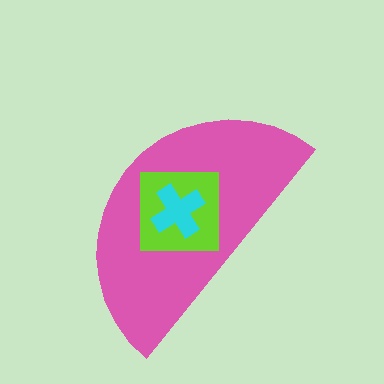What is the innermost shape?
The cyan cross.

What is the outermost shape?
The pink semicircle.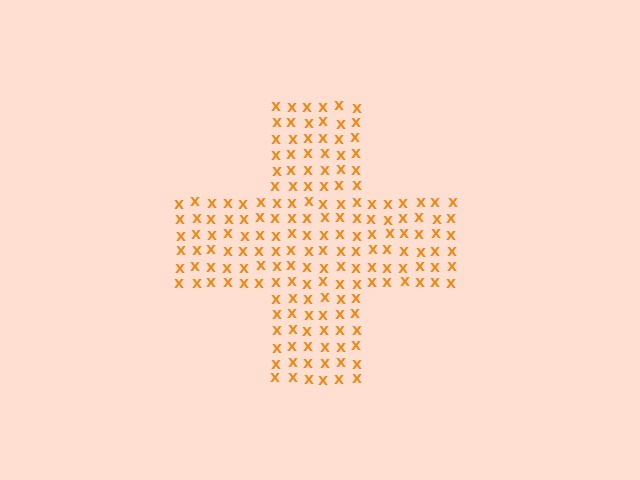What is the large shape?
The large shape is a cross.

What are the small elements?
The small elements are letter X's.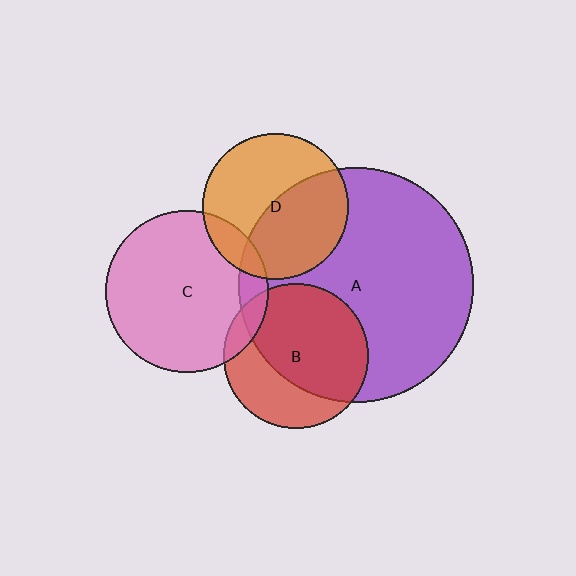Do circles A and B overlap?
Yes.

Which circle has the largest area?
Circle A (purple).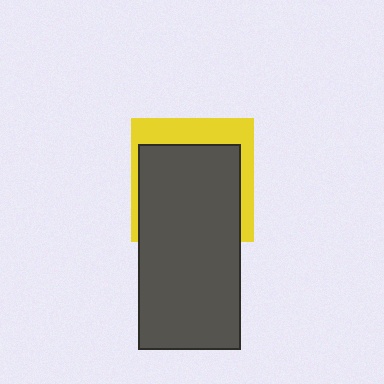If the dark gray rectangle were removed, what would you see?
You would see the complete yellow square.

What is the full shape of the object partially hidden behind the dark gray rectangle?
The partially hidden object is a yellow square.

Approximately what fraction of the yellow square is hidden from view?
Roughly 67% of the yellow square is hidden behind the dark gray rectangle.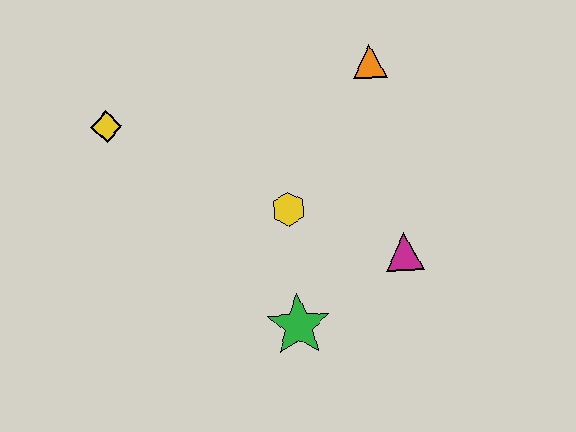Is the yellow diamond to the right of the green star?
No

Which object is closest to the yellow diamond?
The yellow hexagon is closest to the yellow diamond.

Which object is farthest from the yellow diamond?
The magenta triangle is farthest from the yellow diamond.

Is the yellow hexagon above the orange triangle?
No